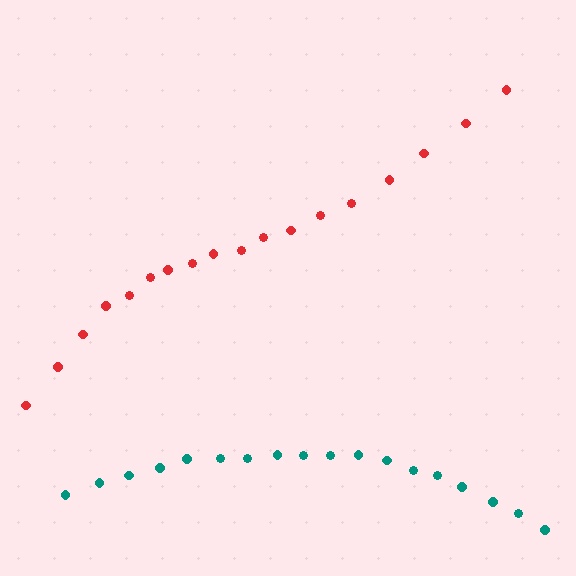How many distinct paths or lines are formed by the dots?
There are 2 distinct paths.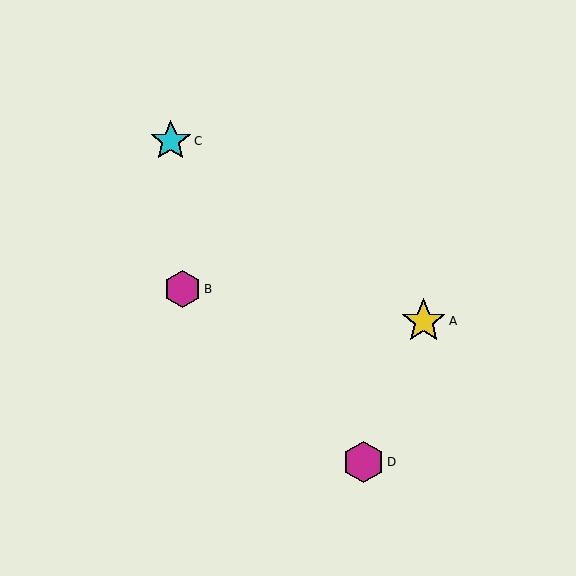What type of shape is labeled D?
Shape D is a magenta hexagon.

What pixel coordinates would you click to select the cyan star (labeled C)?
Click at (171, 141) to select the cyan star C.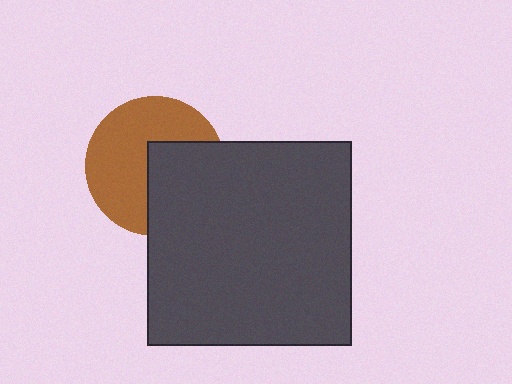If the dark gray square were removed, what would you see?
You would see the complete brown circle.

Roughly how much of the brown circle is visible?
About half of it is visible (roughly 59%).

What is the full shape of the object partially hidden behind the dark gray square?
The partially hidden object is a brown circle.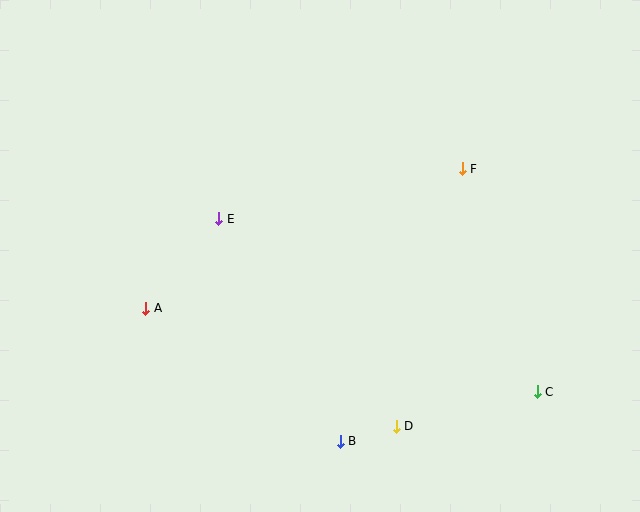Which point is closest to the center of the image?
Point E at (219, 219) is closest to the center.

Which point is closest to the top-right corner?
Point F is closest to the top-right corner.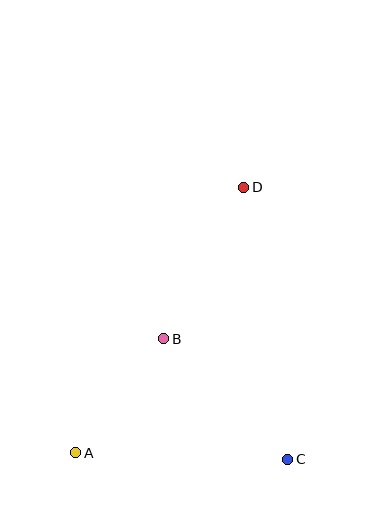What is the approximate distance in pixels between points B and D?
The distance between B and D is approximately 172 pixels.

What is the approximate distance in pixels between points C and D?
The distance between C and D is approximately 276 pixels.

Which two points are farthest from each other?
Points A and D are farthest from each other.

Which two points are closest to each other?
Points A and B are closest to each other.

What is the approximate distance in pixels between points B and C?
The distance between B and C is approximately 173 pixels.